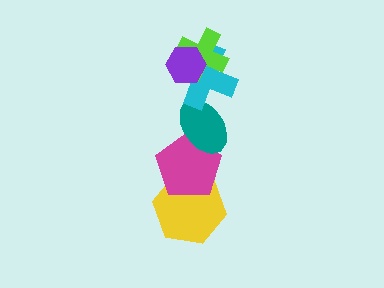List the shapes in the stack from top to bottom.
From top to bottom: the purple hexagon, the lime cross, the cyan cross, the teal ellipse, the magenta pentagon, the yellow hexagon.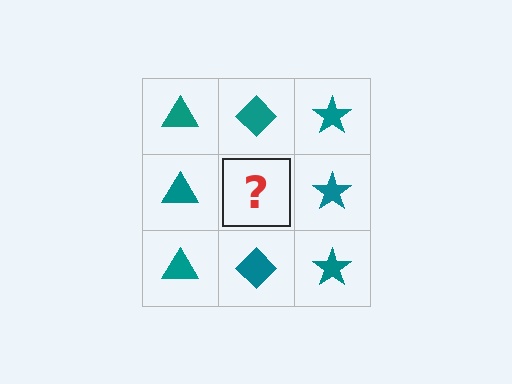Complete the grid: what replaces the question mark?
The question mark should be replaced with a teal diamond.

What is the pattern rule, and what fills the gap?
The rule is that each column has a consistent shape. The gap should be filled with a teal diamond.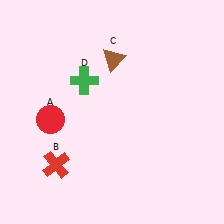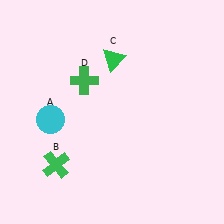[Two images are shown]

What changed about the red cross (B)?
In Image 1, B is red. In Image 2, it changed to green.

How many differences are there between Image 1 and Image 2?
There are 3 differences between the two images.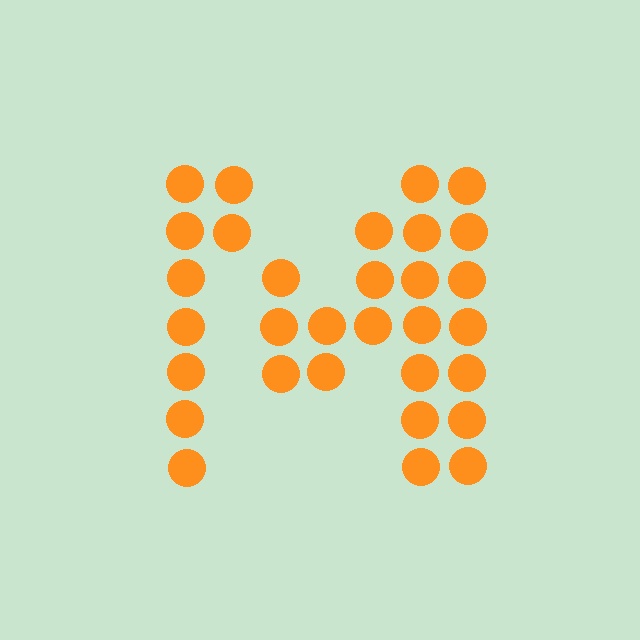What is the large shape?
The large shape is the letter M.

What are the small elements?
The small elements are circles.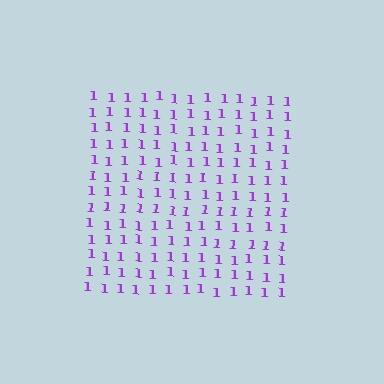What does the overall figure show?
The overall figure shows a square.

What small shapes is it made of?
It is made of small digit 1's.